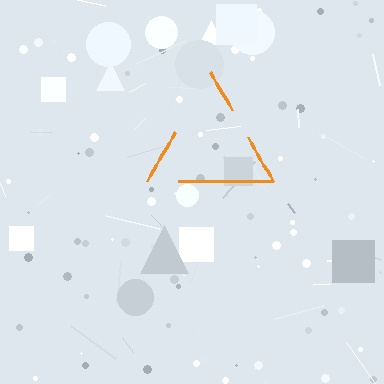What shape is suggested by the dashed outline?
The dashed outline suggests a triangle.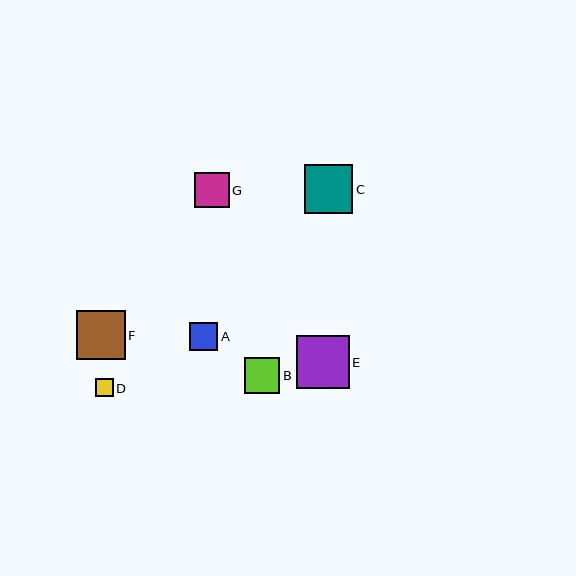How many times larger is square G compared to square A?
Square G is approximately 1.2 times the size of square A.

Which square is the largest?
Square E is the largest with a size of approximately 53 pixels.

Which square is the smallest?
Square D is the smallest with a size of approximately 18 pixels.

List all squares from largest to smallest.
From largest to smallest: E, F, C, B, G, A, D.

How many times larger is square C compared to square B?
Square C is approximately 1.4 times the size of square B.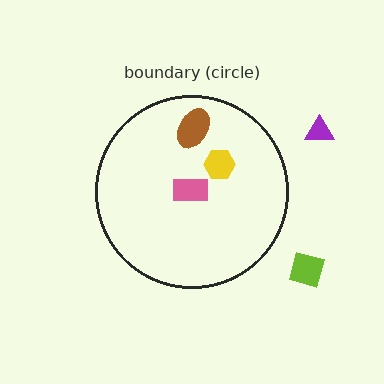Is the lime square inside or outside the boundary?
Outside.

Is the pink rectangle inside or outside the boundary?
Inside.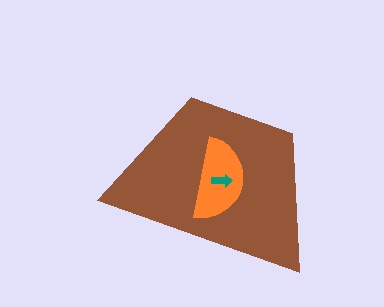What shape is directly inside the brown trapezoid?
The orange semicircle.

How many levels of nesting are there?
3.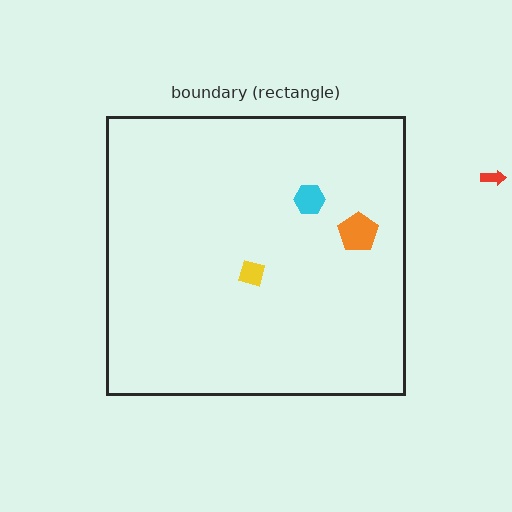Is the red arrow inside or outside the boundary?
Outside.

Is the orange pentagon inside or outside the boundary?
Inside.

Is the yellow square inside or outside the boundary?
Inside.